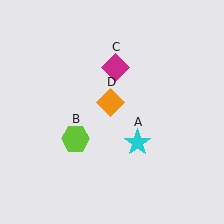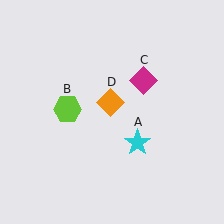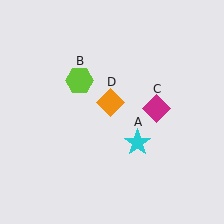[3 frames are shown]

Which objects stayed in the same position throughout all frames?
Cyan star (object A) and orange diamond (object D) remained stationary.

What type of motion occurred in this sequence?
The lime hexagon (object B), magenta diamond (object C) rotated clockwise around the center of the scene.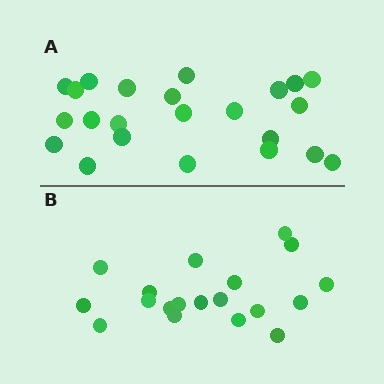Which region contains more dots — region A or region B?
Region A (the top region) has more dots.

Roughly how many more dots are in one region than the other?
Region A has about 4 more dots than region B.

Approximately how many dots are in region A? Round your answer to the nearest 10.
About 20 dots. (The exact count is 23, which rounds to 20.)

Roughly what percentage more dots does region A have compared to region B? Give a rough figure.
About 20% more.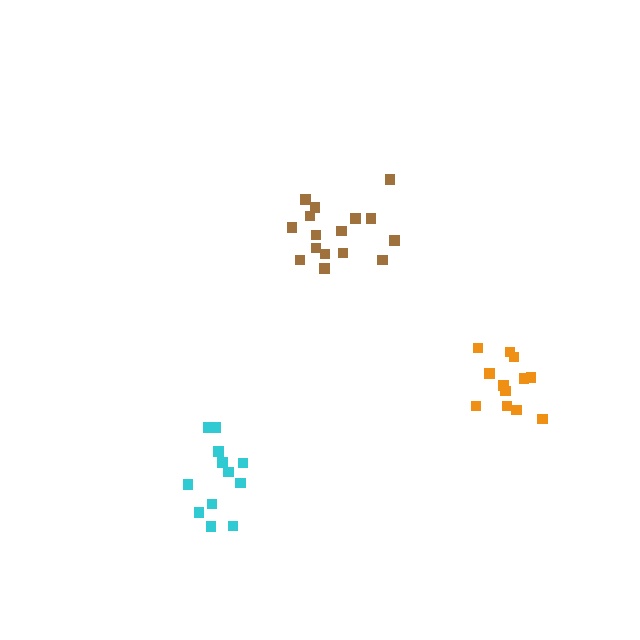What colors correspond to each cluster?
The clusters are colored: brown, orange, cyan.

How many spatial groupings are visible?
There are 3 spatial groupings.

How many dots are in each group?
Group 1: 16 dots, Group 2: 12 dots, Group 3: 12 dots (40 total).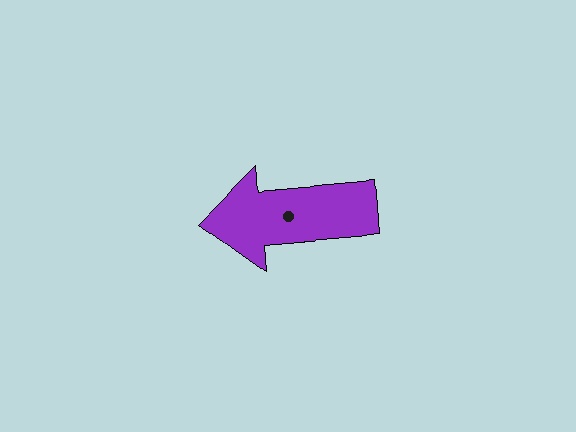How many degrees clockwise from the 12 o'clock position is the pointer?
Approximately 265 degrees.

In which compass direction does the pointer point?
West.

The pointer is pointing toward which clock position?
Roughly 9 o'clock.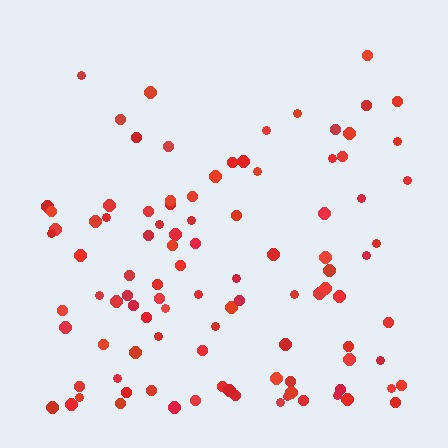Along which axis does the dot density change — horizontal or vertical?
Vertical.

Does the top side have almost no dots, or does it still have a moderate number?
Still a moderate number, just noticeably fewer than the bottom.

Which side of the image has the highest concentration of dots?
The bottom.